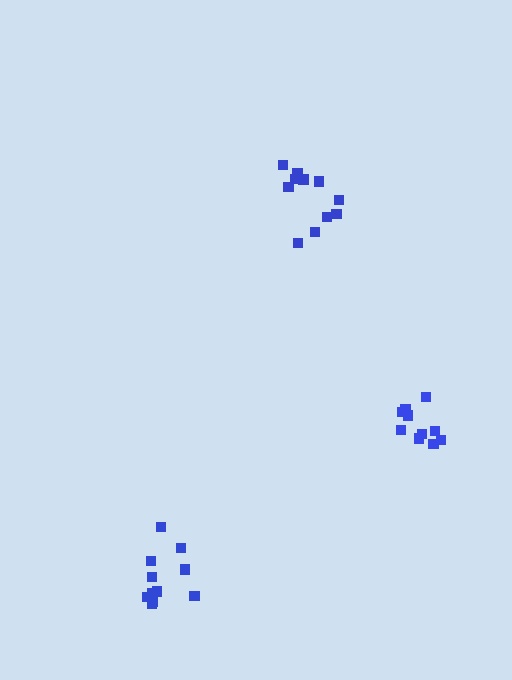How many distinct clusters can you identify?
There are 3 distinct clusters.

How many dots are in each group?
Group 1: 10 dots, Group 2: 11 dots, Group 3: 11 dots (32 total).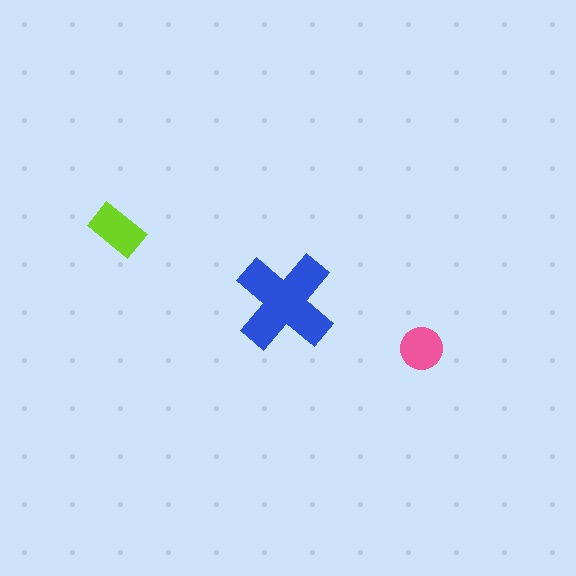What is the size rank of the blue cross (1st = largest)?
1st.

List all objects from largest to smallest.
The blue cross, the lime rectangle, the pink circle.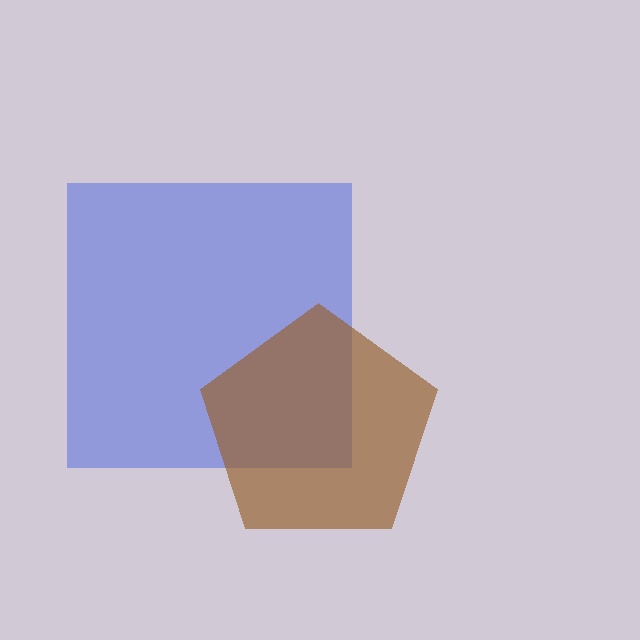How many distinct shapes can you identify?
There are 2 distinct shapes: a blue square, a brown pentagon.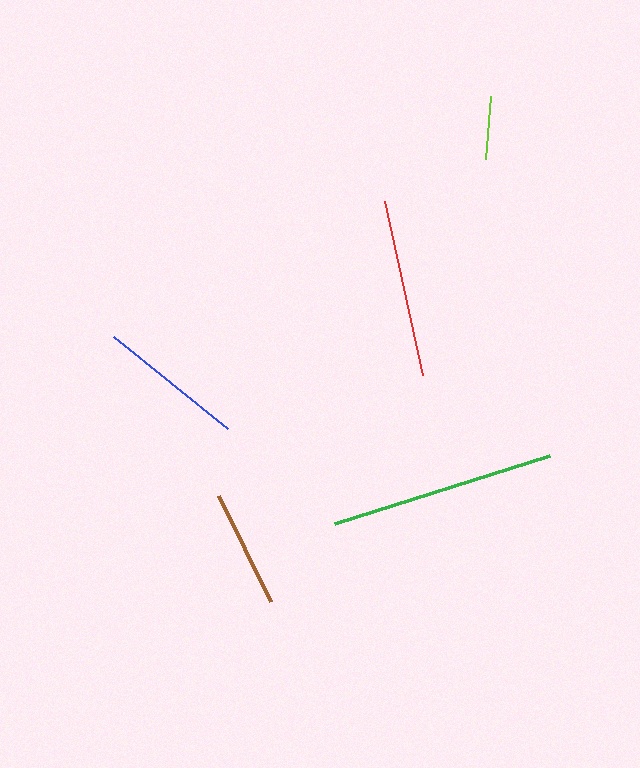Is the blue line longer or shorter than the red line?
The red line is longer than the blue line.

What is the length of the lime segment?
The lime segment is approximately 62 pixels long.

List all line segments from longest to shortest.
From longest to shortest: green, red, blue, brown, lime.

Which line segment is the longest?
The green line is the longest at approximately 225 pixels.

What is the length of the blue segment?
The blue segment is approximately 146 pixels long.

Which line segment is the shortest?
The lime line is the shortest at approximately 62 pixels.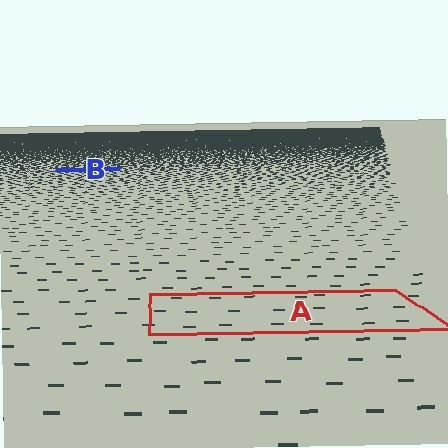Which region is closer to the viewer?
Region A is closer. The texture elements there are larger and more spread out.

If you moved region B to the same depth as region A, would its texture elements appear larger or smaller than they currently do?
They would appear larger. At a closer depth, the same texture elements are projected at a bigger on-screen size.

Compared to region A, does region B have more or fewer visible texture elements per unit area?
Region B has more texture elements per unit area — they are packed more densely because it is farther away.